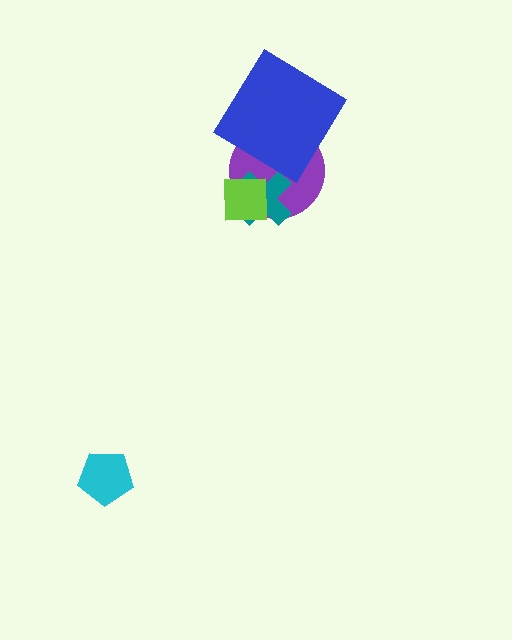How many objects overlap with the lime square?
2 objects overlap with the lime square.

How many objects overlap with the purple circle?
3 objects overlap with the purple circle.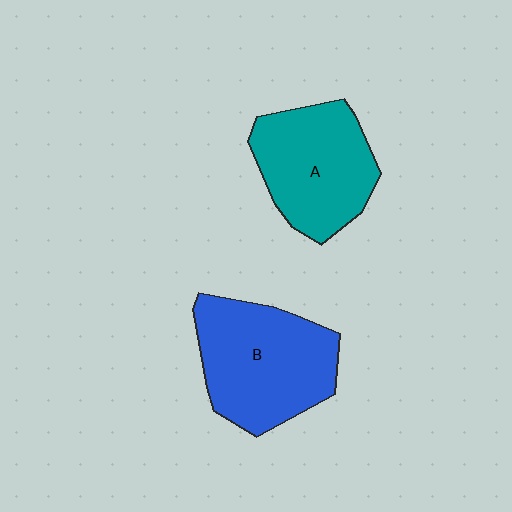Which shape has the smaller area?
Shape A (teal).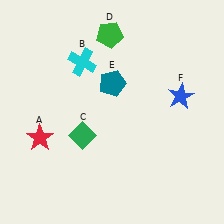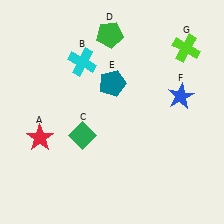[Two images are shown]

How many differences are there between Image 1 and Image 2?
There is 1 difference between the two images.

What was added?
A lime cross (G) was added in Image 2.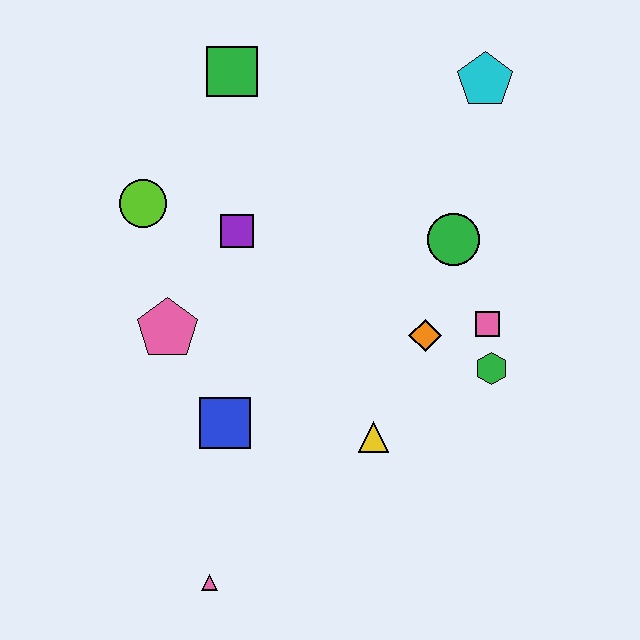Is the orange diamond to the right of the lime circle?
Yes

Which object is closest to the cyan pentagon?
The green circle is closest to the cyan pentagon.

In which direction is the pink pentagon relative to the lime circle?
The pink pentagon is below the lime circle.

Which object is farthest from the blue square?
The cyan pentagon is farthest from the blue square.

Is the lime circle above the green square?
No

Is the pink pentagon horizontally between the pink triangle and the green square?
No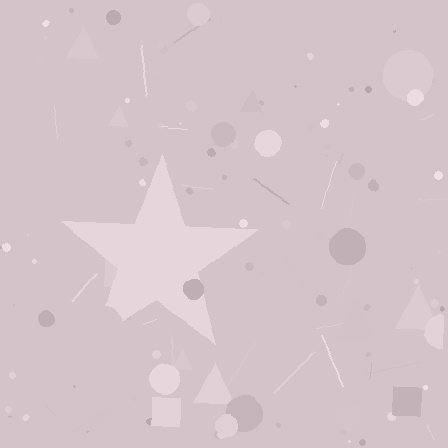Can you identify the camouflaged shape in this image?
The camouflaged shape is a star.